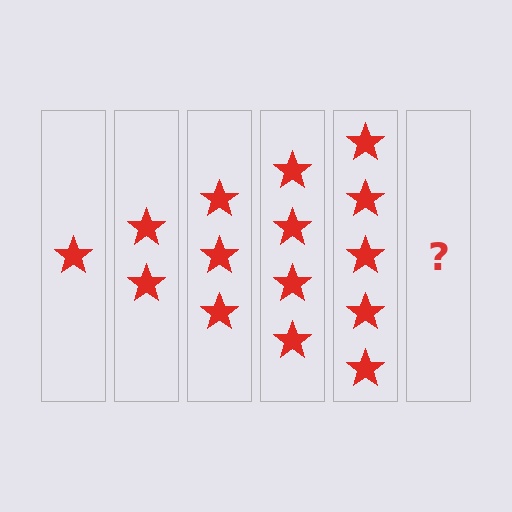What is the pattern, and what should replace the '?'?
The pattern is that each step adds one more star. The '?' should be 6 stars.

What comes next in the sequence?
The next element should be 6 stars.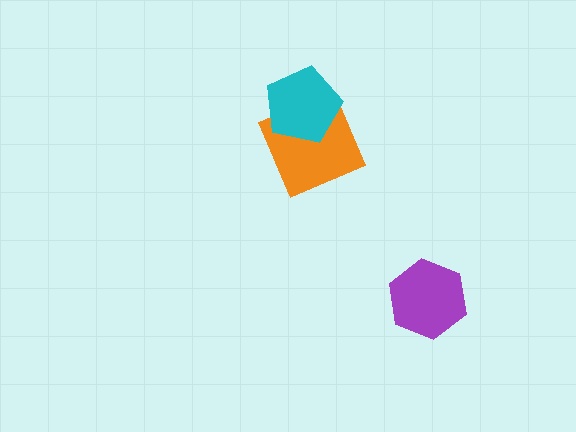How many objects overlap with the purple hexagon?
0 objects overlap with the purple hexagon.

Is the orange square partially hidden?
Yes, it is partially covered by another shape.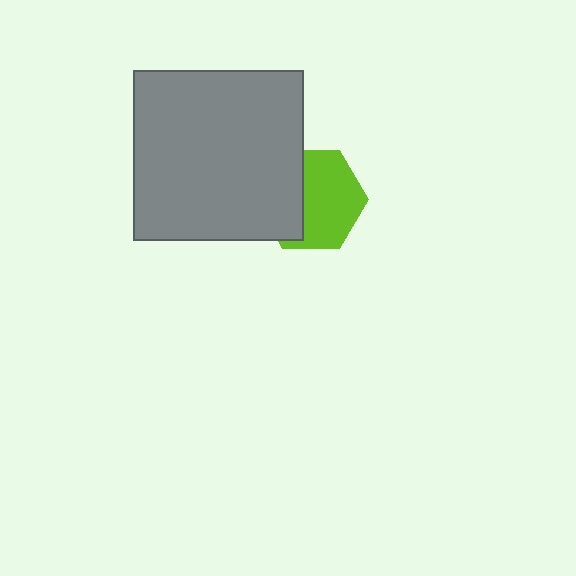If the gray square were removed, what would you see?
You would see the complete lime hexagon.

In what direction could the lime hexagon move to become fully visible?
The lime hexagon could move right. That would shift it out from behind the gray square entirely.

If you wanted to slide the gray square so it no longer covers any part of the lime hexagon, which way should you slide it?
Slide it left — that is the most direct way to separate the two shapes.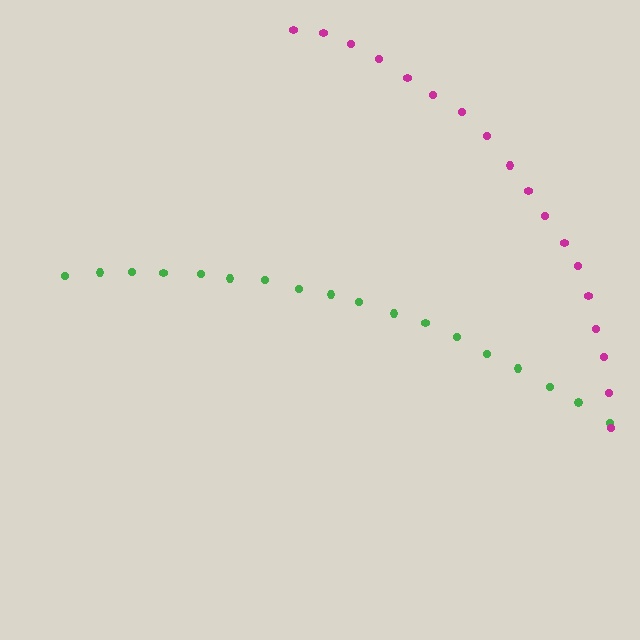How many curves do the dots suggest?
There are 2 distinct paths.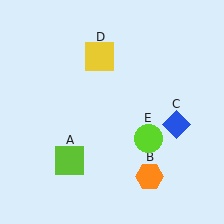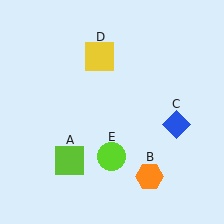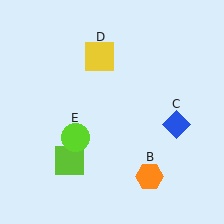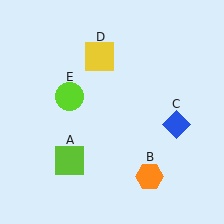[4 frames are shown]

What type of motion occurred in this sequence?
The lime circle (object E) rotated clockwise around the center of the scene.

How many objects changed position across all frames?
1 object changed position: lime circle (object E).